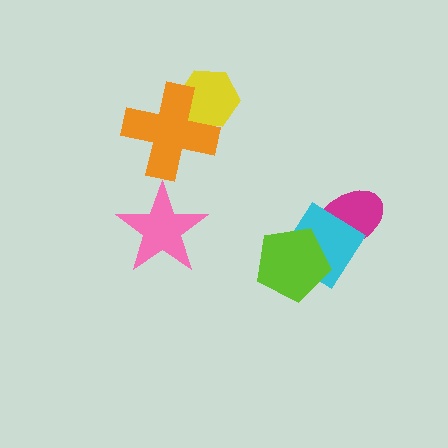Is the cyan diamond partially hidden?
Yes, it is partially covered by another shape.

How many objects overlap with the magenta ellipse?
1 object overlaps with the magenta ellipse.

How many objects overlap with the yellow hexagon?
1 object overlaps with the yellow hexagon.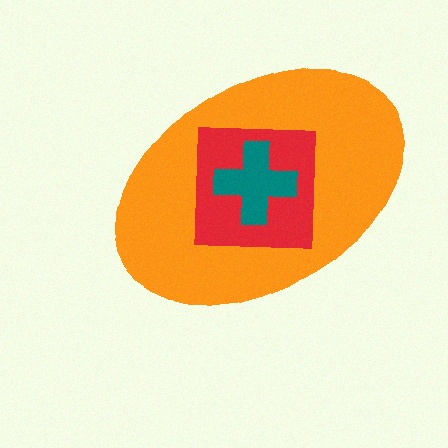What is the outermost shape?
The orange ellipse.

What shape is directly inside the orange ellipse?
The red square.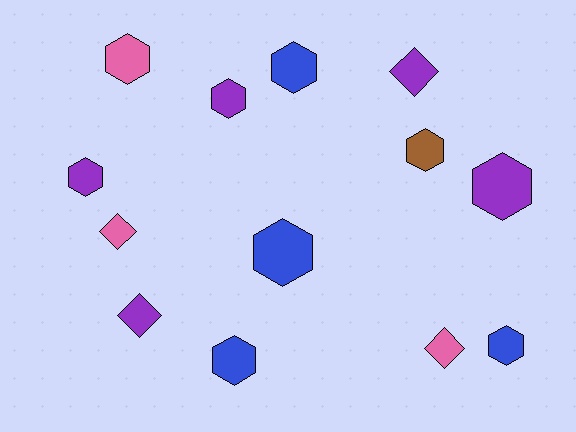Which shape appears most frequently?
Hexagon, with 9 objects.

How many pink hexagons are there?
There is 1 pink hexagon.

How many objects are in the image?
There are 13 objects.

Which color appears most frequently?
Purple, with 5 objects.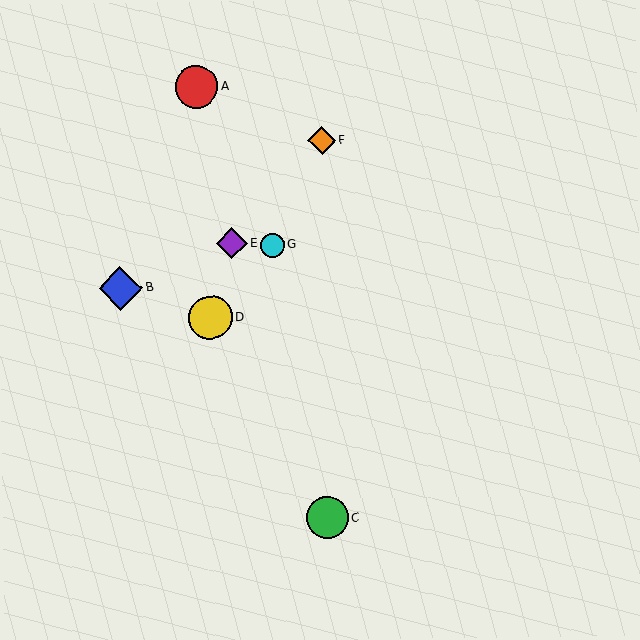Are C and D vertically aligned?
No, C is at x≈327 and D is at x≈211.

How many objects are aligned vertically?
2 objects (C, F) are aligned vertically.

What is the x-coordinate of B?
Object B is at x≈121.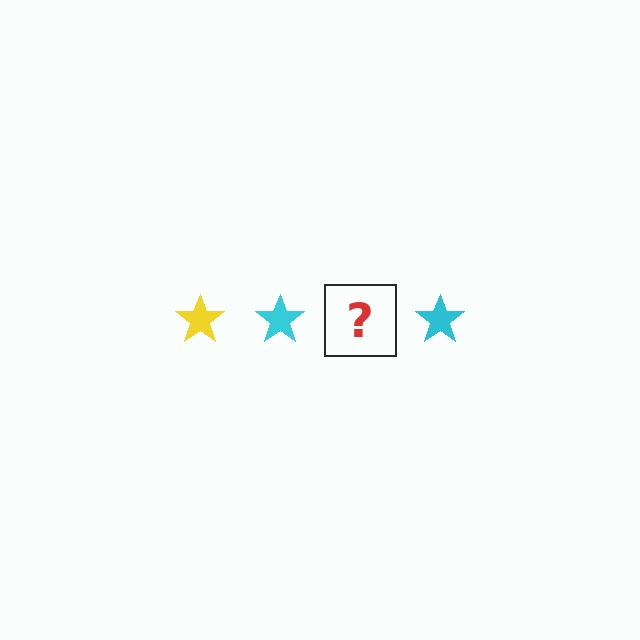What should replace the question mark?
The question mark should be replaced with a yellow star.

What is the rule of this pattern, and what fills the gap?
The rule is that the pattern cycles through yellow, cyan stars. The gap should be filled with a yellow star.